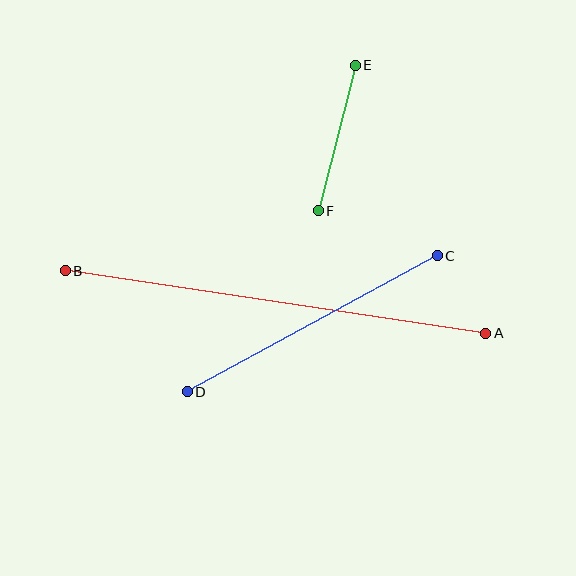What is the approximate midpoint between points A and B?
The midpoint is at approximately (276, 302) pixels.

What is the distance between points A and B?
The distance is approximately 425 pixels.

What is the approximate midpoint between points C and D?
The midpoint is at approximately (312, 324) pixels.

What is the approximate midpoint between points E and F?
The midpoint is at approximately (337, 138) pixels.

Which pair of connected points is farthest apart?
Points A and B are farthest apart.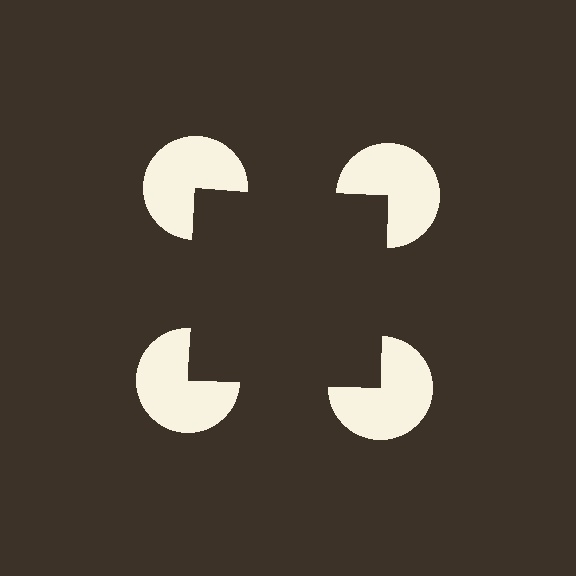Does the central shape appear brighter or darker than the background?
It typically appears slightly darker than the background, even though no actual brightness change is drawn.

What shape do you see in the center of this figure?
An illusory square — its edges are inferred from the aligned wedge cuts in the pac-man discs, not physically drawn.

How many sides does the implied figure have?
4 sides.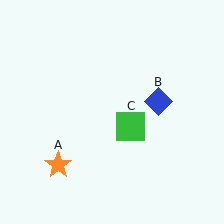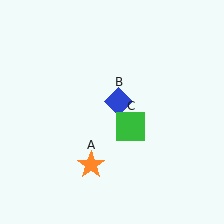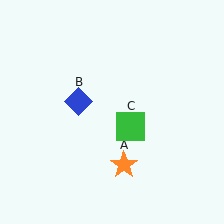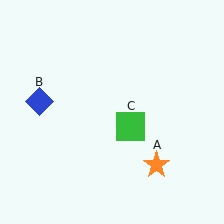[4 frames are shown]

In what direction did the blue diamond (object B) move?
The blue diamond (object B) moved left.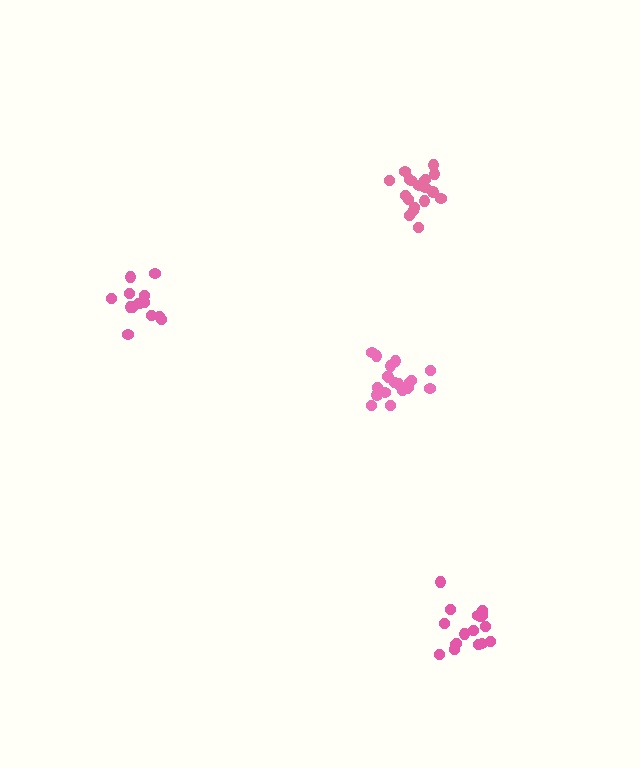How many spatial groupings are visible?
There are 4 spatial groupings.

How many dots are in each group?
Group 1: 19 dots, Group 2: 20 dots, Group 3: 15 dots, Group 4: 17 dots (71 total).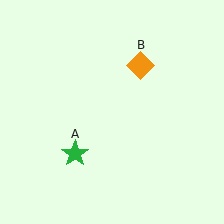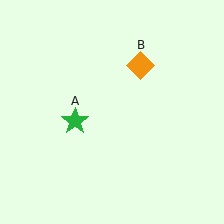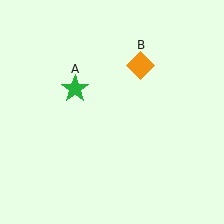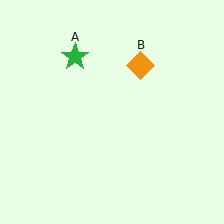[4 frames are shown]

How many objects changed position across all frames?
1 object changed position: green star (object A).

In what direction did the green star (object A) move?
The green star (object A) moved up.